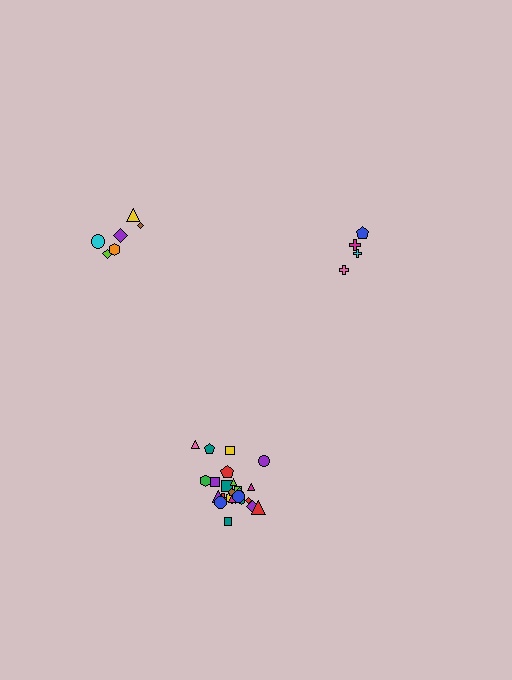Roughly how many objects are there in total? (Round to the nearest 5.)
Roughly 35 objects in total.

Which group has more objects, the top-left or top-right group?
The top-left group.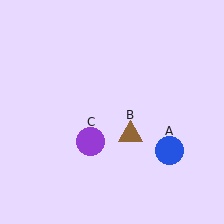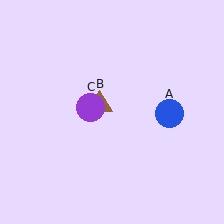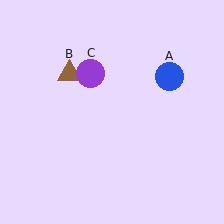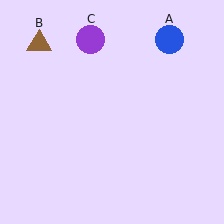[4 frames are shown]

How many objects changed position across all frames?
3 objects changed position: blue circle (object A), brown triangle (object B), purple circle (object C).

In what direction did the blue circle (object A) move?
The blue circle (object A) moved up.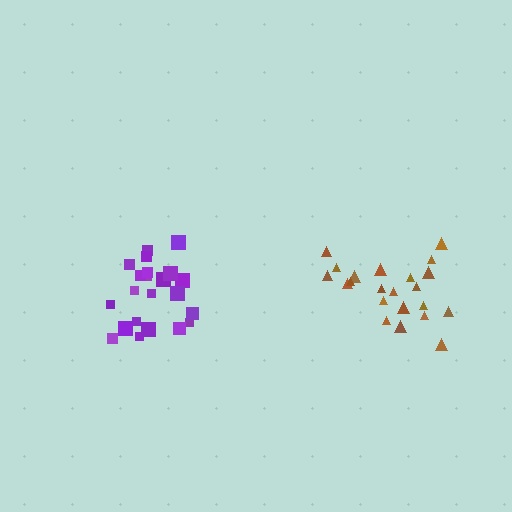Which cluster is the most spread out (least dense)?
Brown.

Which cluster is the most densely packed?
Purple.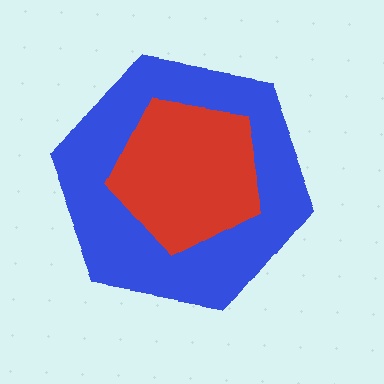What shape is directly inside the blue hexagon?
The red pentagon.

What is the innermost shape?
The red pentagon.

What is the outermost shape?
The blue hexagon.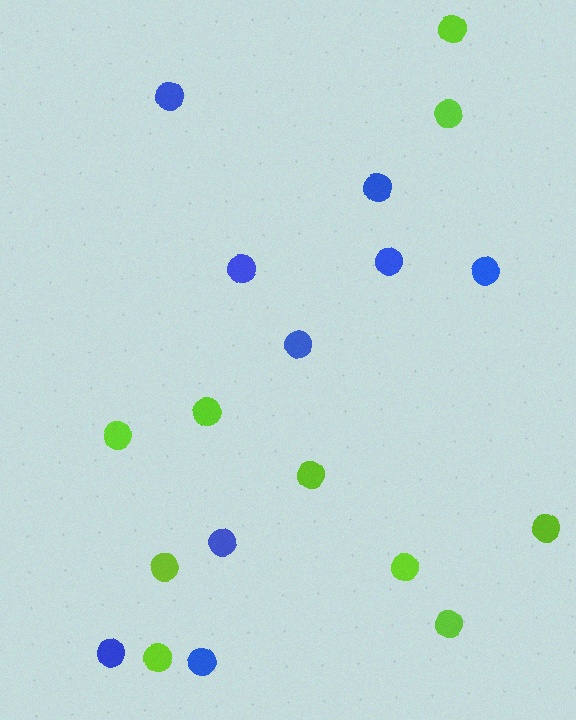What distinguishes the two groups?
There are 2 groups: one group of blue circles (9) and one group of lime circles (10).